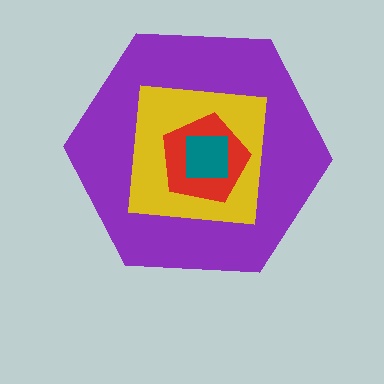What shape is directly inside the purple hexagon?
The yellow square.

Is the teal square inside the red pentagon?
Yes.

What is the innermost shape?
The teal square.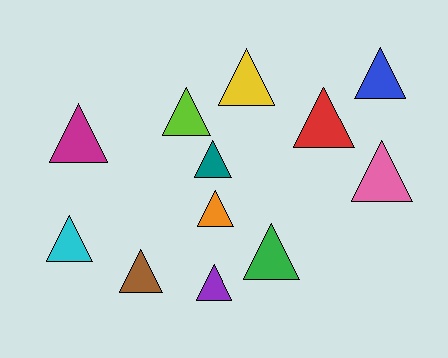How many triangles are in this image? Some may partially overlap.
There are 12 triangles.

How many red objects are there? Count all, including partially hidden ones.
There is 1 red object.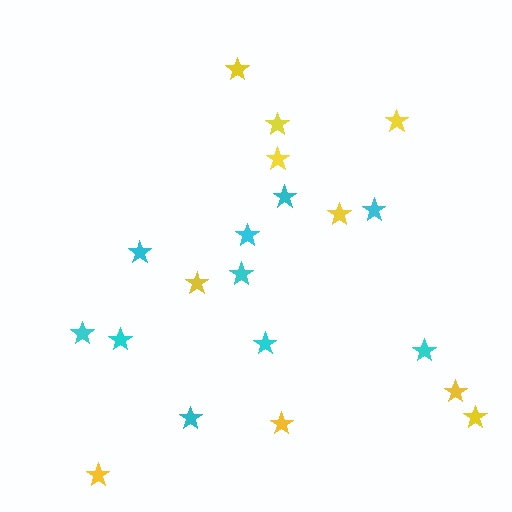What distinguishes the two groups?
There are 2 groups: one group of cyan stars (10) and one group of yellow stars (10).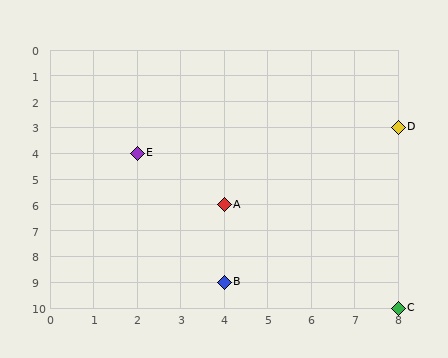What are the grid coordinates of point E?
Point E is at grid coordinates (2, 4).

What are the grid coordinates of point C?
Point C is at grid coordinates (8, 10).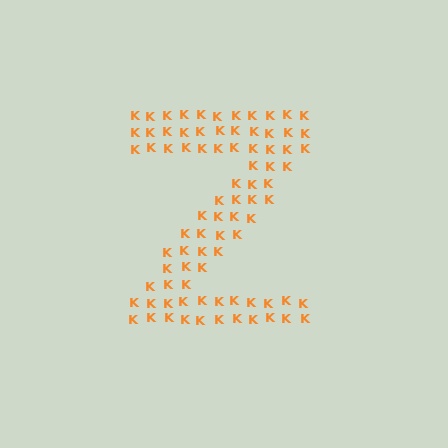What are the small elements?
The small elements are letter K's.